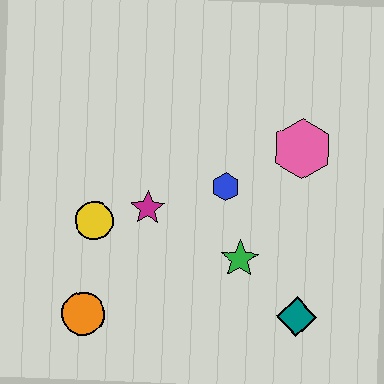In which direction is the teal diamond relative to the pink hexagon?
The teal diamond is below the pink hexagon.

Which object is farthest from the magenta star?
The teal diamond is farthest from the magenta star.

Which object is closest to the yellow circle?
The magenta star is closest to the yellow circle.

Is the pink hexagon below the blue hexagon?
No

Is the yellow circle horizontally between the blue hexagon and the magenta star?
No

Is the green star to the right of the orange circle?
Yes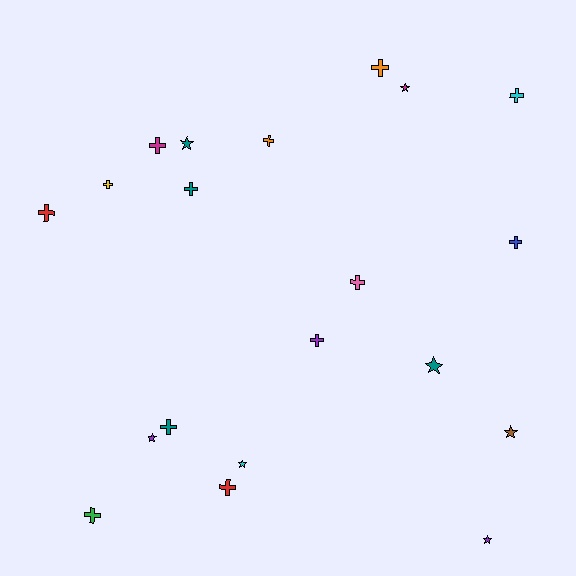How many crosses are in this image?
There are 13 crosses.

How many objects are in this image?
There are 20 objects.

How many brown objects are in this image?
There is 1 brown object.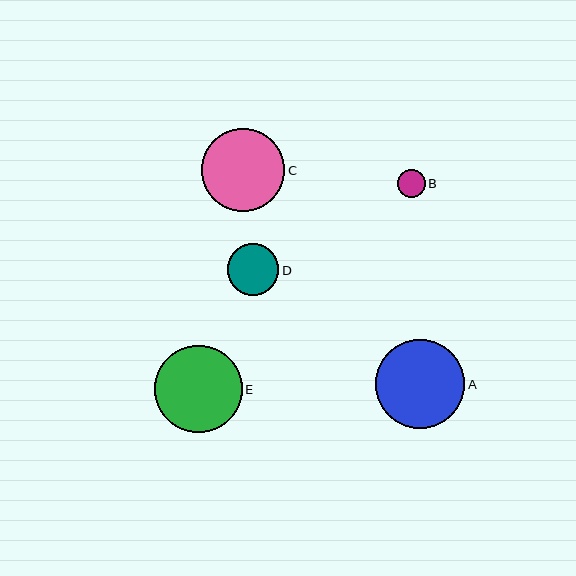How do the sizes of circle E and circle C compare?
Circle E and circle C are approximately the same size.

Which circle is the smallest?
Circle B is the smallest with a size of approximately 28 pixels.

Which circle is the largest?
Circle A is the largest with a size of approximately 89 pixels.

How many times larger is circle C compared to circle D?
Circle C is approximately 1.6 times the size of circle D.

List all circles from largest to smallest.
From largest to smallest: A, E, C, D, B.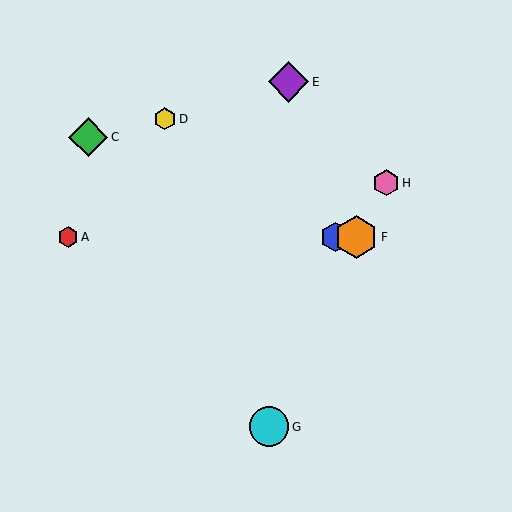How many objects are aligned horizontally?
3 objects (A, B, F) are aligned horizontally.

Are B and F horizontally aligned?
Yes, both are at y≈237.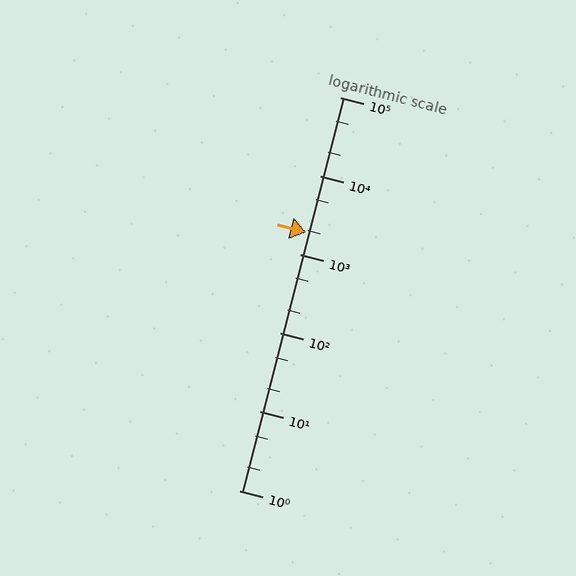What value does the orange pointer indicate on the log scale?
The pointer indicates approximately 1900.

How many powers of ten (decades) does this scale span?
The scale spans 5 decades, from 1 to 100000.